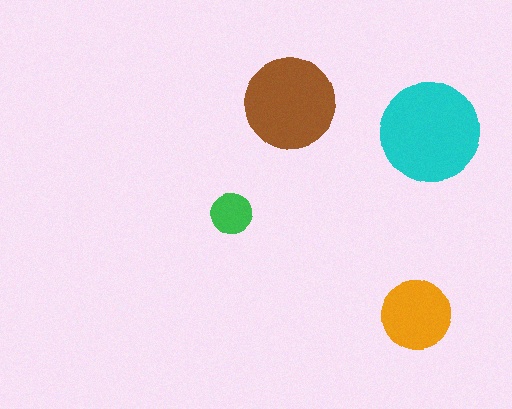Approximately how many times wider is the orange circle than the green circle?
About 1.5 times wider.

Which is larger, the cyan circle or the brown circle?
The cyan one.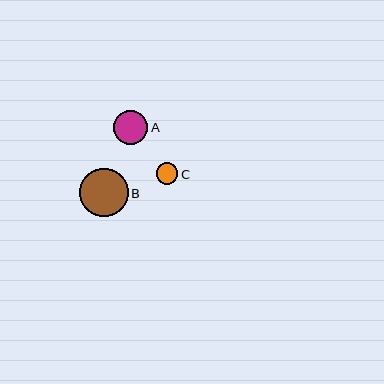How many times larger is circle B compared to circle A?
Circle B is approximately 1.4 times the size of circle A.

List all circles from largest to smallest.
From largest to smallest: B, A, C.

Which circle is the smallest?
Circle C is the smallest with a size of approximately 21 pixels.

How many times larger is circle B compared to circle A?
Circle B is approximately 1.4 times the size of circle A.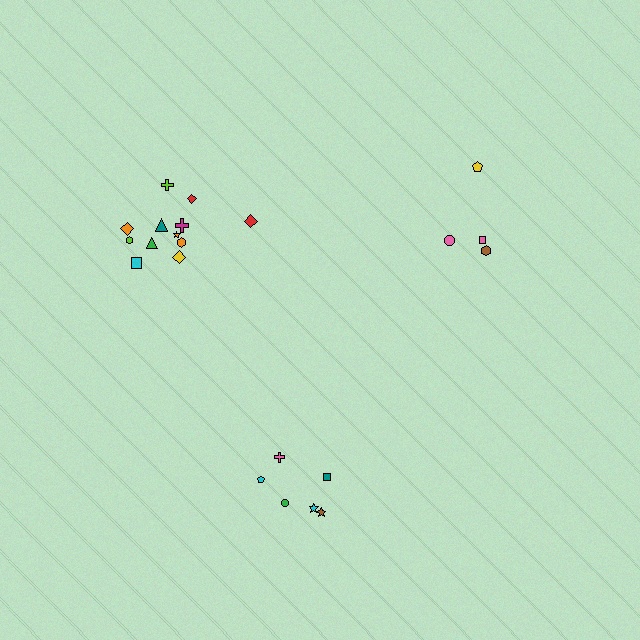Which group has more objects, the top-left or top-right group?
The top-left group.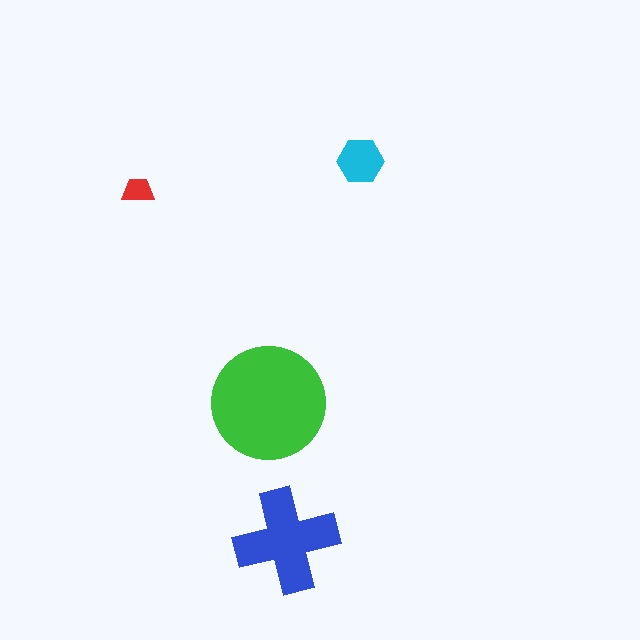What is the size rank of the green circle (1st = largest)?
1st.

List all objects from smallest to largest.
The red trapezoid, the cyan hexagon, the blue cross, the green circle.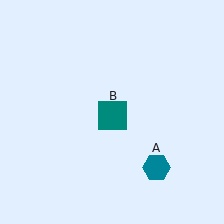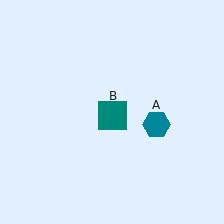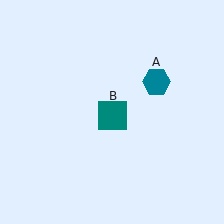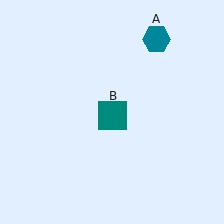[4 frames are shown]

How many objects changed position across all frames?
1 object changed position: teal hexagon (object A).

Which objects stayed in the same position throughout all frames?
Teal square (object B) remained stationary.